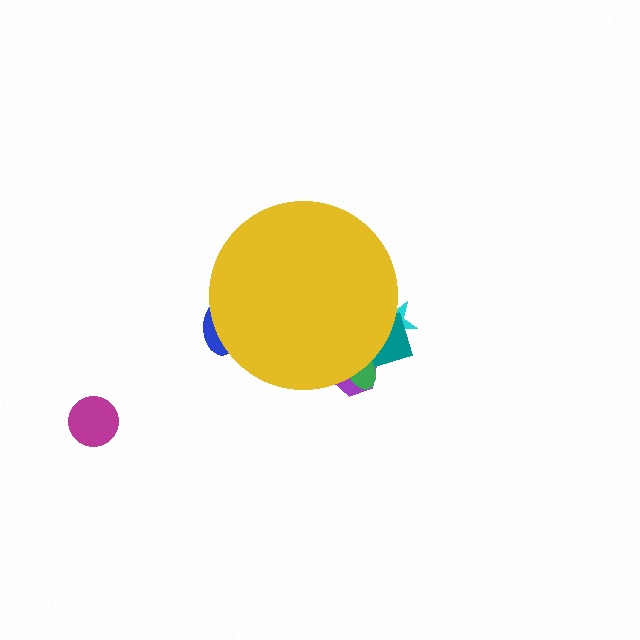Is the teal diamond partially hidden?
Yes, the teal diamond is partially hidden behind the yellow circle.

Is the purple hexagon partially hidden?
Yes, the purple hexagon is partially hidden behind the yellow circle.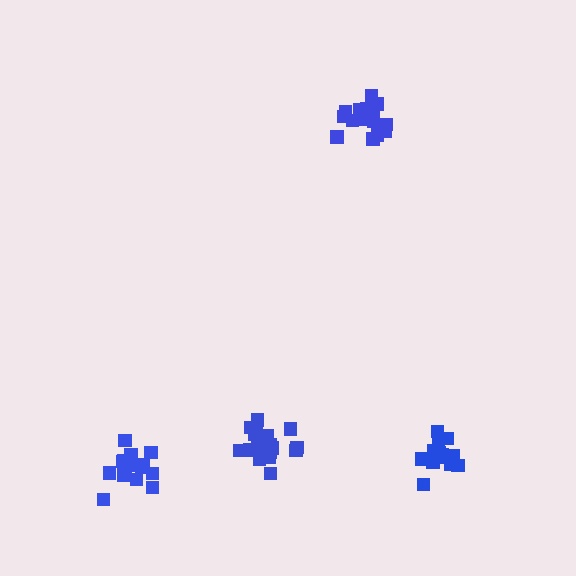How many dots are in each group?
Group 1: 14 dots, Group 2: 16 dots, Group 3: 18 dots, Group 4: 19 dots (67 total).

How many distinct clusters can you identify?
There are 4 distinct clusters.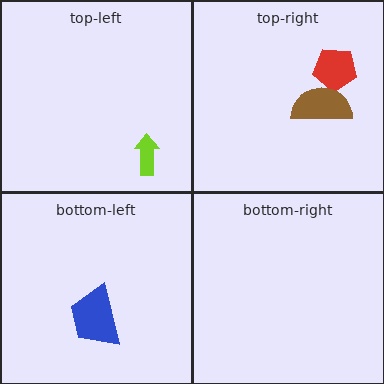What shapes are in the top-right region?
The red pentagon, the brown semicircle.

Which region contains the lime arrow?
The top-left region.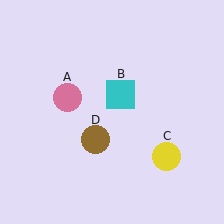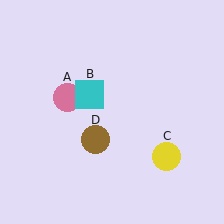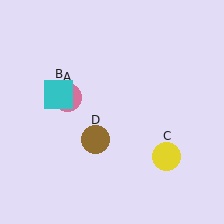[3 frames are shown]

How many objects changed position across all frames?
1 object changed position: cyan square (object B).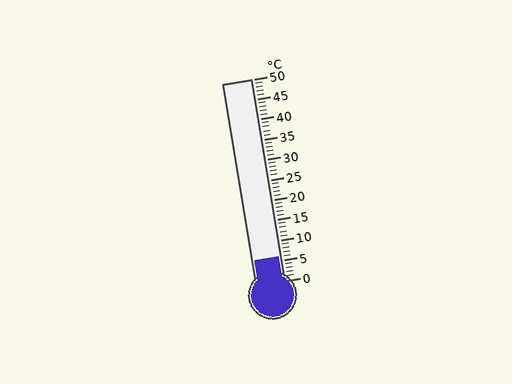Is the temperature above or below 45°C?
The temperature is below 45°C.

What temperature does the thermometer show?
The thermometer shows approximately 6°C.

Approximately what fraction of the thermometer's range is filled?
The thermometer is filled to approximately 10% of its range.